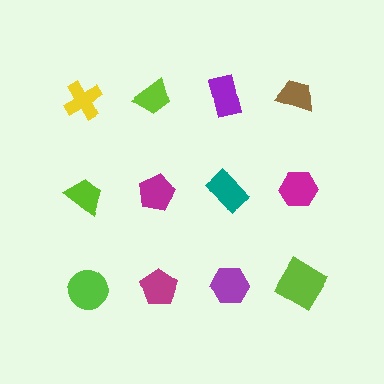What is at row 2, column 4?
A magenta hexagon.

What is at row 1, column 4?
A brown trapezoid.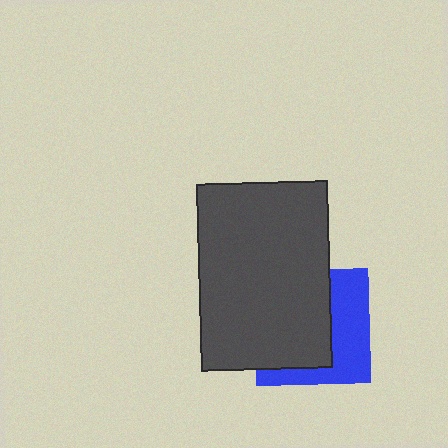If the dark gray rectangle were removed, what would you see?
You would see the complete blue square.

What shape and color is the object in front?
The object in front is a dark gray rectangle.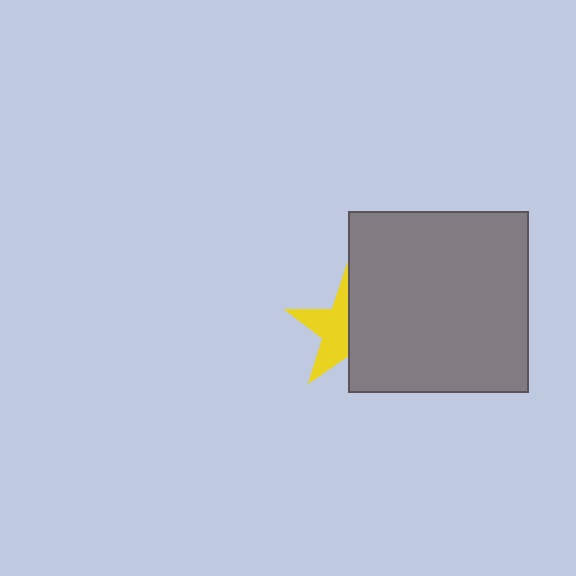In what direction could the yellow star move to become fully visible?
The yellow star could move left. That would shift it out from behind the gray square entirely.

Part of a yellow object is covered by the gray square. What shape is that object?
It is a star.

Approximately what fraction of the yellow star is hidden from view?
Roughly 50% of the yellow star is hidden behind the gray square.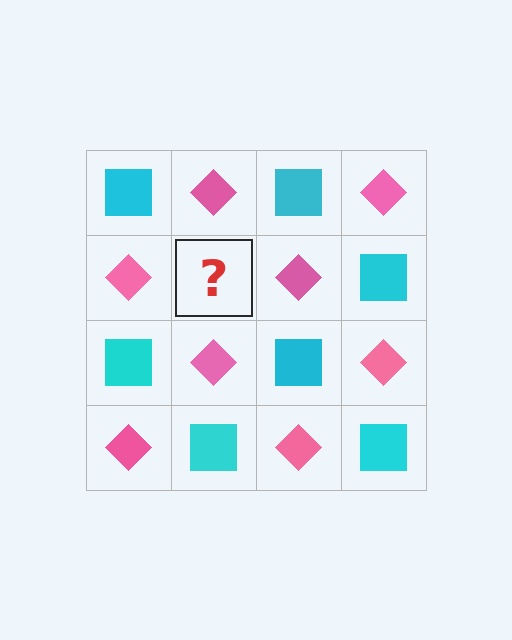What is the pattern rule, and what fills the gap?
The rule is that it alternates cyan square and pink diamond in a checkerboard pattern. The gap should be filled with a cyan square.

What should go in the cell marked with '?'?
The missing cell should contain a cyan square.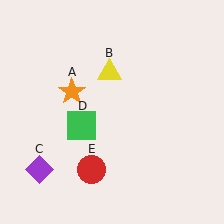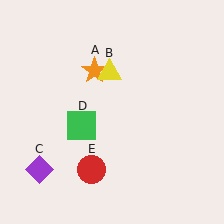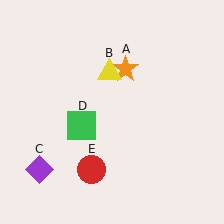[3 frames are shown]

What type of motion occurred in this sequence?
The orange star (object A) rotated clockwise around the center of the scene.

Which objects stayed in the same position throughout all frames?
Yellow triangle (object B) and purple diamond (object C) and green square (object D) and red circle (object E) remained stationary.